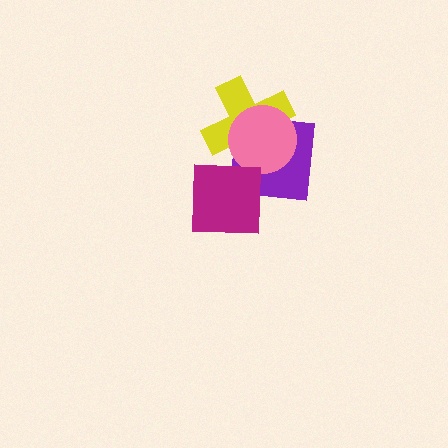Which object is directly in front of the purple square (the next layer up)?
The yellow cross is directly in front of the purple square.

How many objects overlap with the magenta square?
3 objects overlap with the magenta square.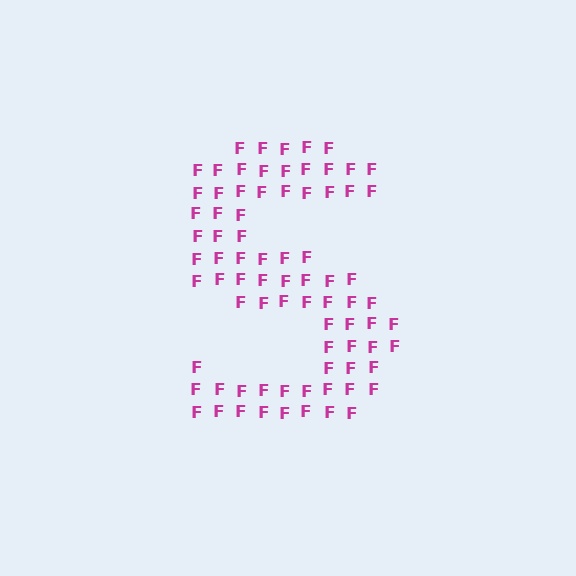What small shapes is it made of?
It is made of small letter F's.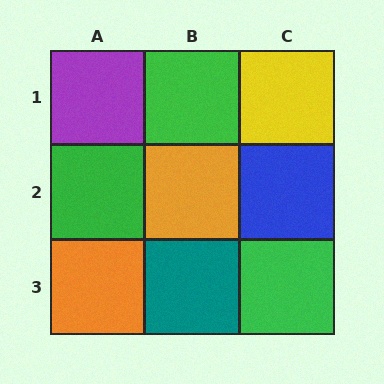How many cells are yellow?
1 cell is yellow.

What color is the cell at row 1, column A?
Purple.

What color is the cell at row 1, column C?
Yellow.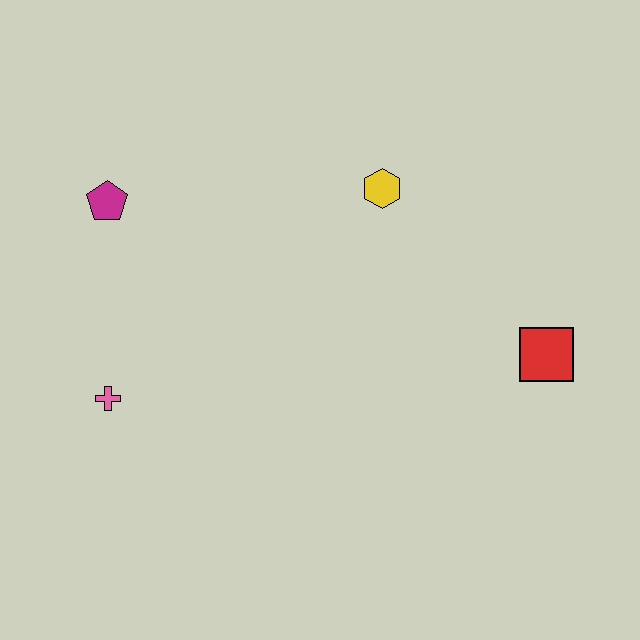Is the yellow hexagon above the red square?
Yes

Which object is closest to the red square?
The yellow hexagon is closest to the red square.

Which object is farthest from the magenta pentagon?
The red square is farthest from the magenta pentagon.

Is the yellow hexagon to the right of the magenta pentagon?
Yes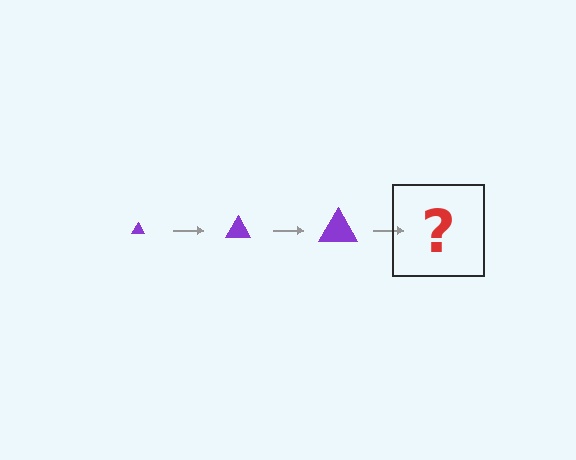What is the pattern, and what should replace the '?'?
The pattern is that the triangle gets progressively larger each step. The '?' should be a purple triangle, larger than the previous one.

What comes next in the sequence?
The next element should be a purple triangle, larger than the previous one.